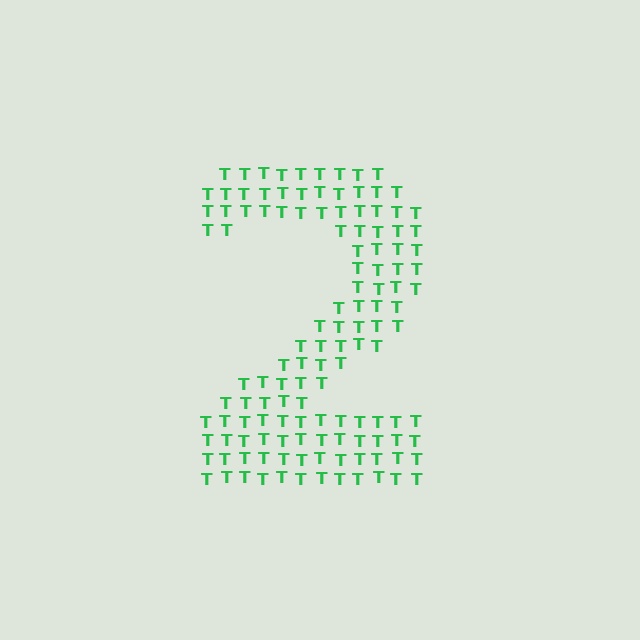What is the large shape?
The large shape is the digit 2.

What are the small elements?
The small elements are letter T's.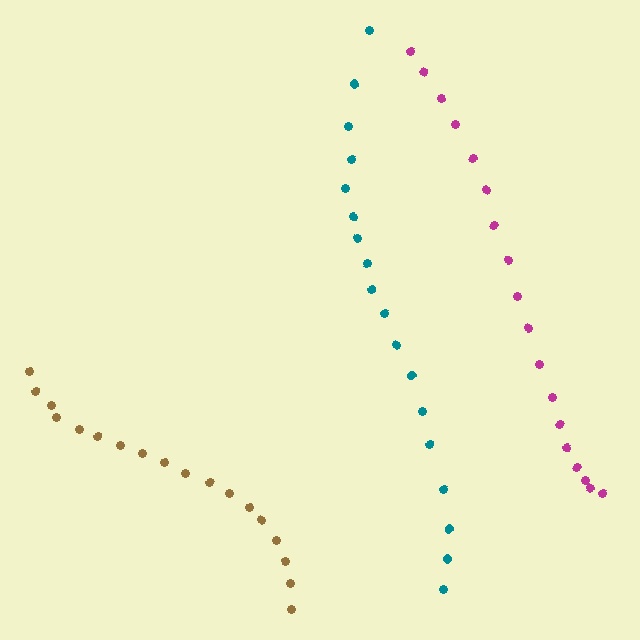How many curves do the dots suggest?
There are 3 distinct paths.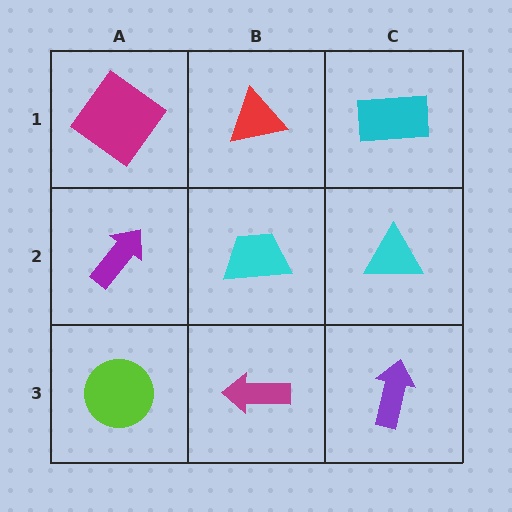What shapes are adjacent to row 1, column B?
A cyan trapezoid (row 2, column B), a magenta diamond (row 1, column A), a cyan rectangle (row 1, column C).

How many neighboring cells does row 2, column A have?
3.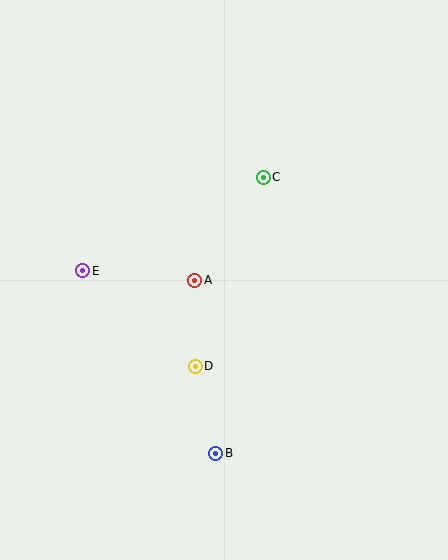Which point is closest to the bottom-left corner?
Point B is closest to the bottom-left corner.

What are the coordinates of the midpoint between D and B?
The midpoint between D and B is at (206, 410).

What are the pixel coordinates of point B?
Point B is at (216, 453).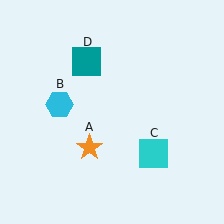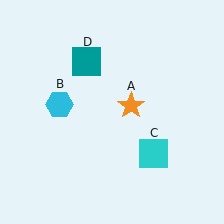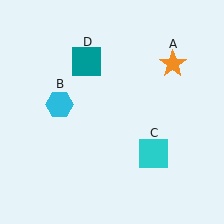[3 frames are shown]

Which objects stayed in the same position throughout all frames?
Cyan hexagon (object B) and cyan square (object C) and teal square (object D) remained stationary.